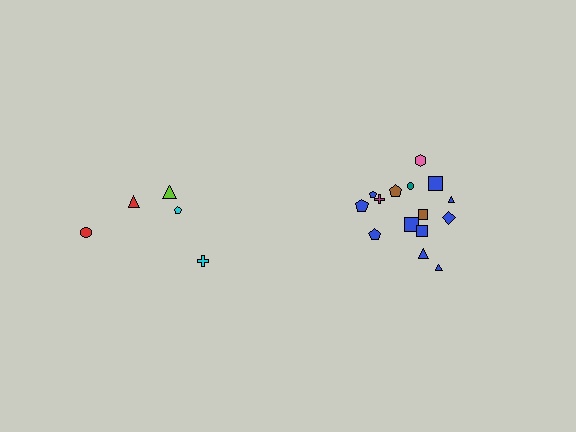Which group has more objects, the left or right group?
The right group.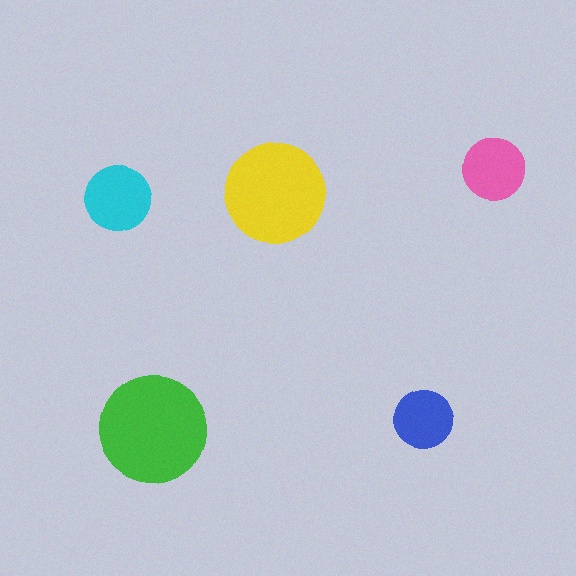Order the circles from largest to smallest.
the green one, the yellow one, the cyan one, the pink one, the blue one.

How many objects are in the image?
There are 5 objects in the image.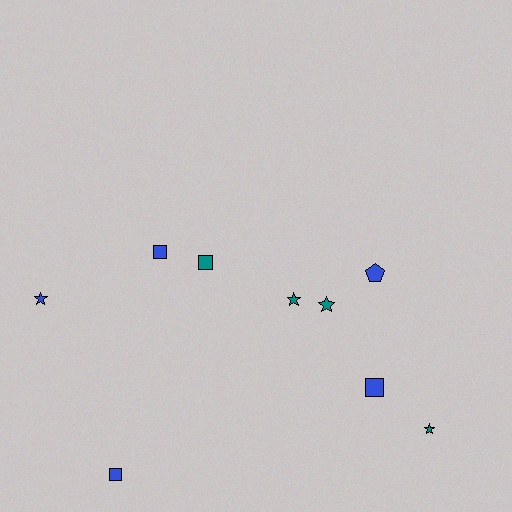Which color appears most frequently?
Blue, with 5 objects.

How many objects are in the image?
There are 9 objects.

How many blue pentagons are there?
There is 1 blue pentagon.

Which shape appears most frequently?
Square, with 4 objects.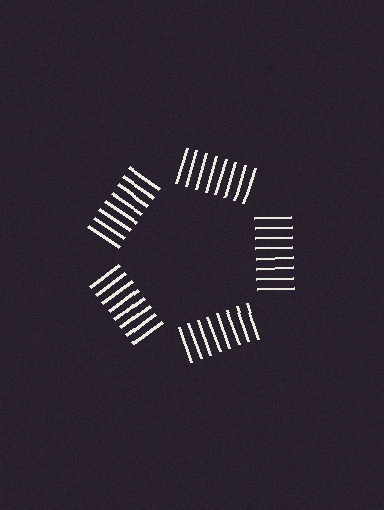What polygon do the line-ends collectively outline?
An illusory pentagon — the line segments terminate on its edges but no continuous stroke is drawn.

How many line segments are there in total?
40 — 8 along each of the 5 edges.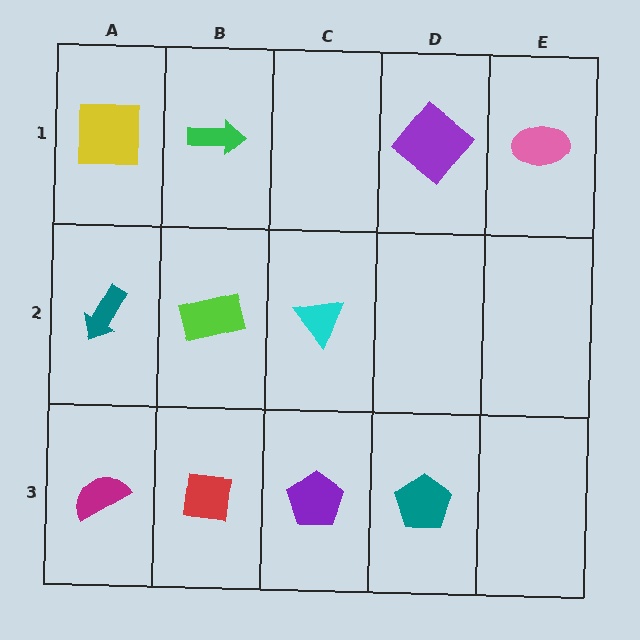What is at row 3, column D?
A teal pentagon.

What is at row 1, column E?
A pink ellipse.